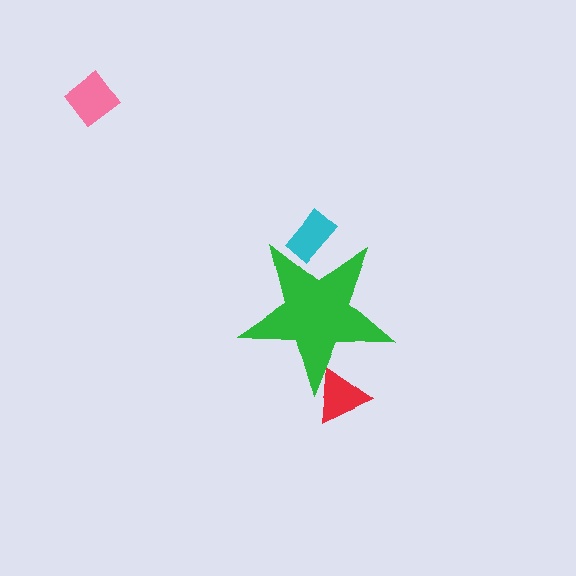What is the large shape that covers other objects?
A green star.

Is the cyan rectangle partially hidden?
Yes, the cyan rectangle is partially hidden behind the green star.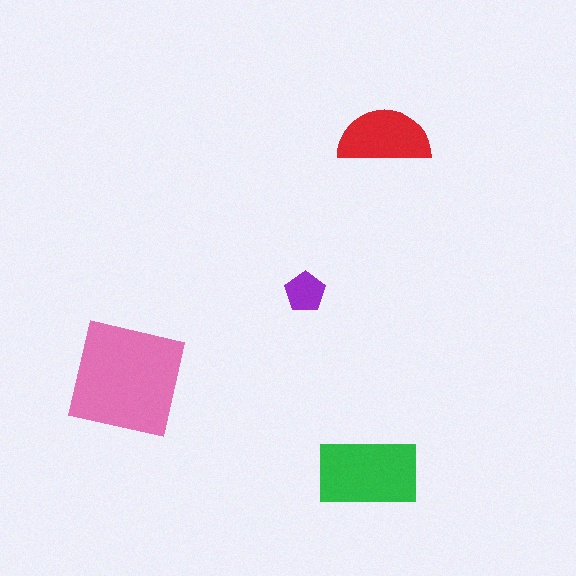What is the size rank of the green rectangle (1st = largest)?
2nd.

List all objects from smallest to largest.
The purple pentagon, the red semicircle, the green rectangle, the pink square.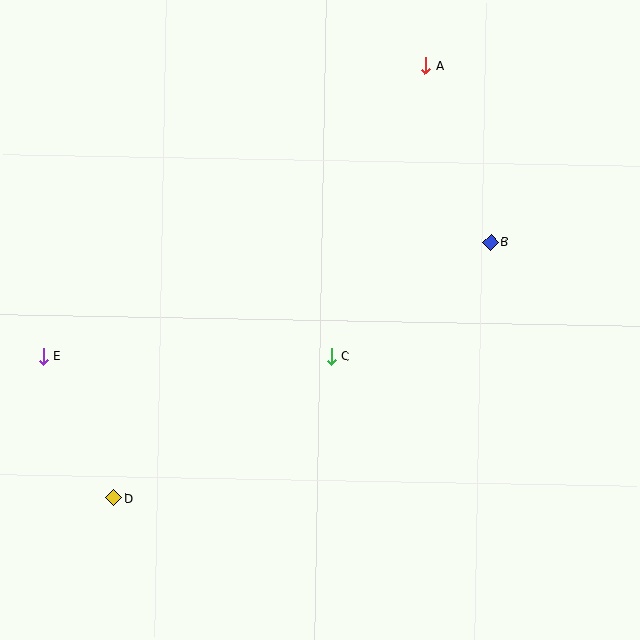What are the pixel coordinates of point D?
Point D is at (113, 498).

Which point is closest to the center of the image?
Point C at (332, 356) is closest to the center.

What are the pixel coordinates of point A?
Point A is at (426, 66).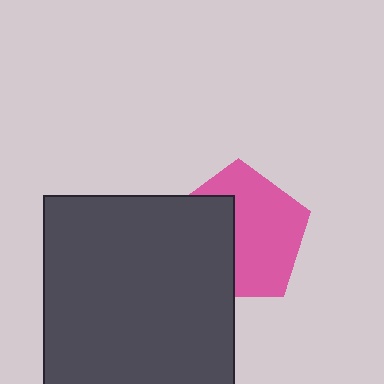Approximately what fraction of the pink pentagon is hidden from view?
Roughly 41% of the pink pentagon is hidden behind the dark gray square.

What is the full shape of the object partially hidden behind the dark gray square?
The partially hidden object is a pink pentagon.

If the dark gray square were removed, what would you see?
You would see the complete pink pentagon.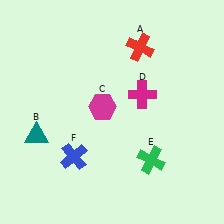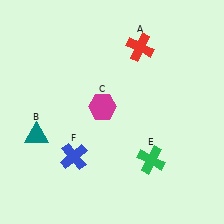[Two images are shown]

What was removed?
The magenta cross (D) was removed in Image 2.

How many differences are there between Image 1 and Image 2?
There is 1 difference between the two images.